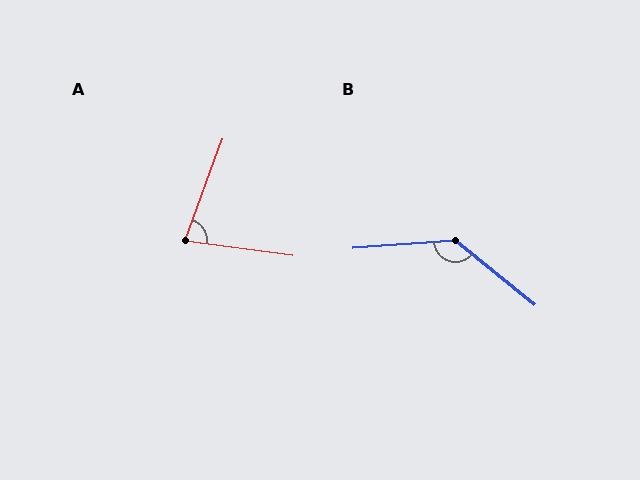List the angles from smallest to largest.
A (77°), B (137°).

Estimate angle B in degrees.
Approximately 137 degrees.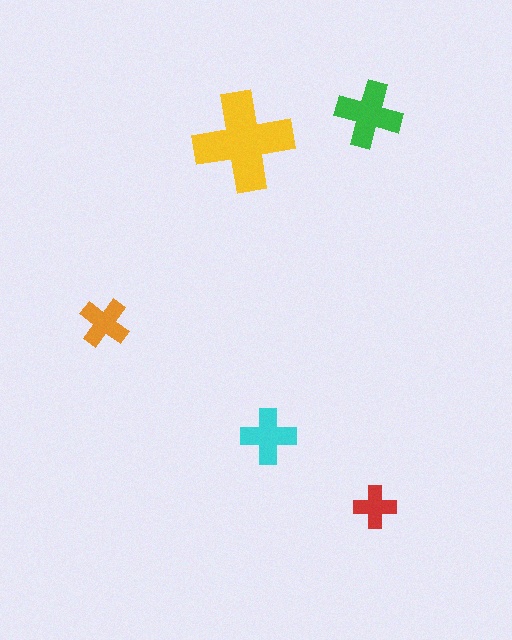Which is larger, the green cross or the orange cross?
The green one.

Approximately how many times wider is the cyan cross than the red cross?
About 1.5 times wider.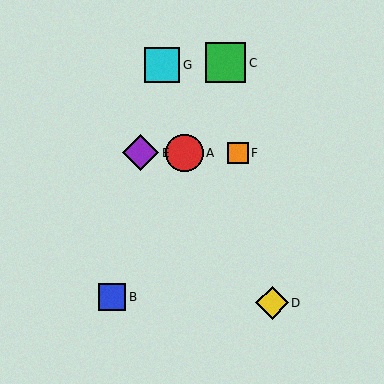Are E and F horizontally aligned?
Yes, both are at y≈153.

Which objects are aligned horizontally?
Objects A, E, F are aligned horizontally.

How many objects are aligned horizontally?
3 objects (A, E, F) are aligned horizontally.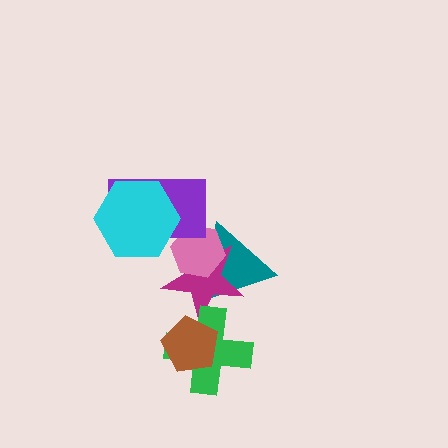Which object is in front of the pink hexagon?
The purple rectangle is in front of the pink hexagon.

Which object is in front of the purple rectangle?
The cyan hexagon is in front of the purple rectangle.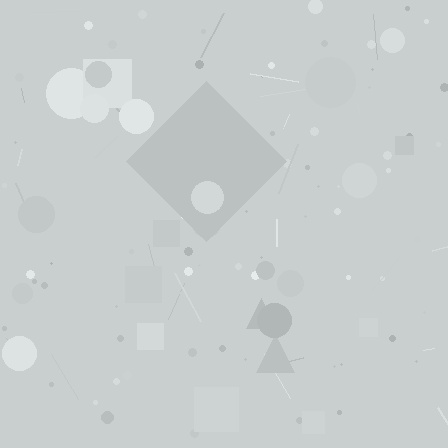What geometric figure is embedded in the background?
A diamond is embedded in the background.